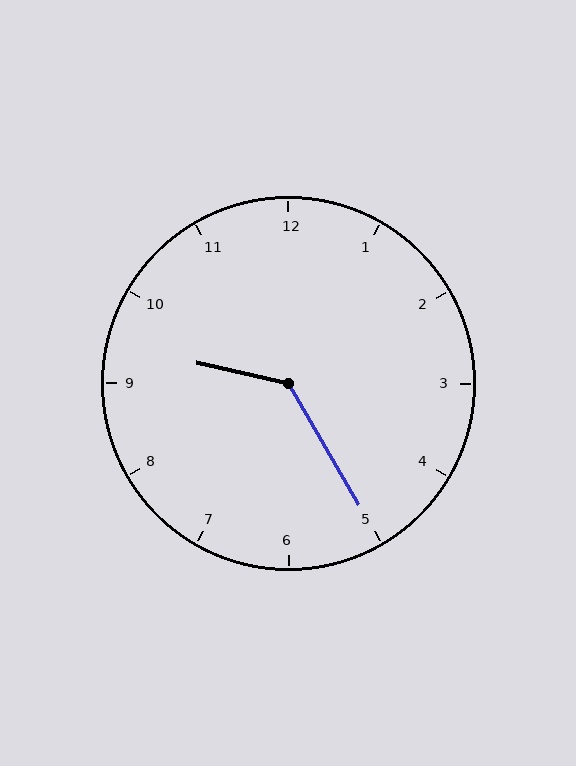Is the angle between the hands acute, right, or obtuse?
It is obtuse.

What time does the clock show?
9:25.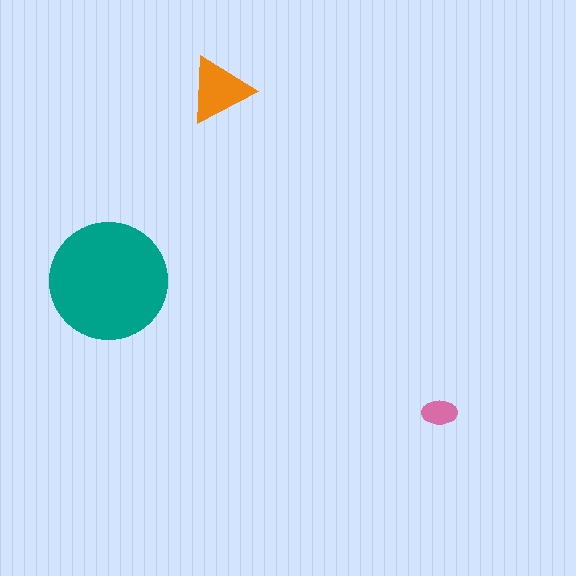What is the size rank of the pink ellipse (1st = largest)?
3rd.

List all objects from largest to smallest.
The teal circle, the orange triangle, the pink ellipse.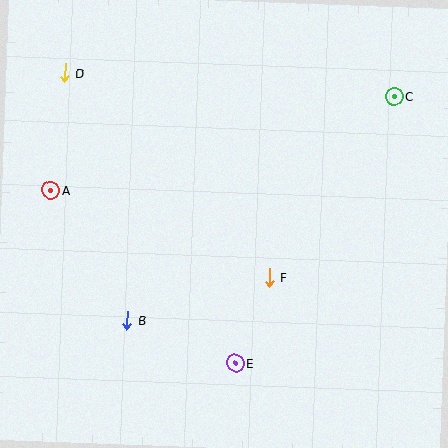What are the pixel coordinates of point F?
Point F is at (269, 278).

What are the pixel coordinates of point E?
Point E is at (235, 363).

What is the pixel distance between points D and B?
The distance between D and B is 255 pixels.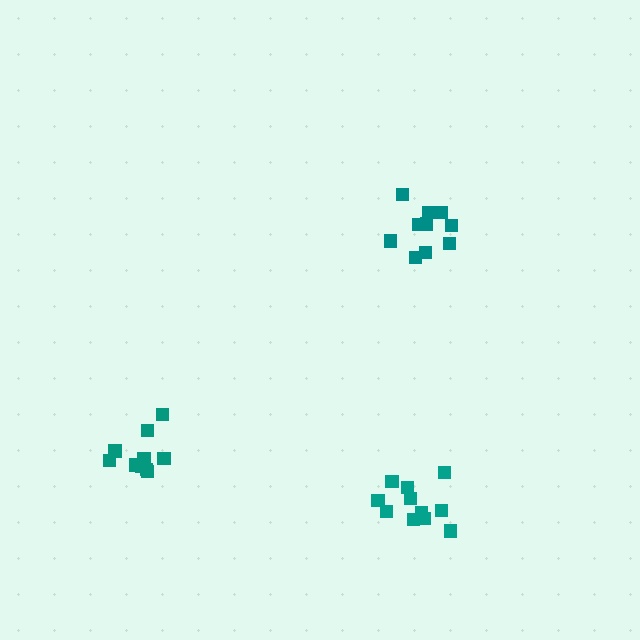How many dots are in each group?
Group 1: 11 dots, Group 2: 10 dots, Group 3: 10 dots (31 total).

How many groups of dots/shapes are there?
There are 3 groups.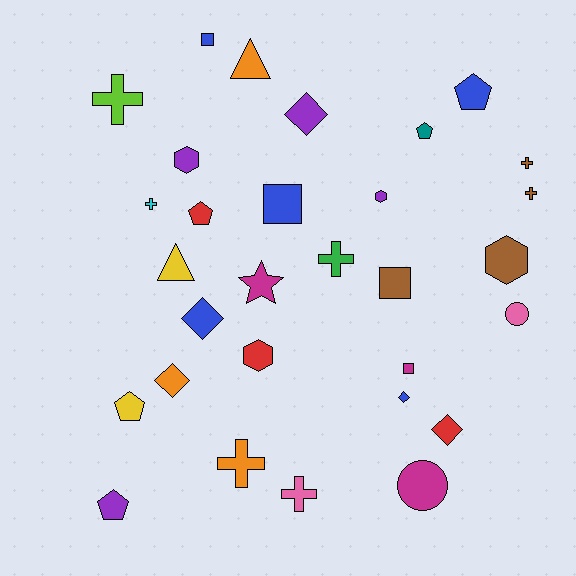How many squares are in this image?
There are 4 squares.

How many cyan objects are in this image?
There is 1 cyan object.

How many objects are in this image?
There are 30 objects.